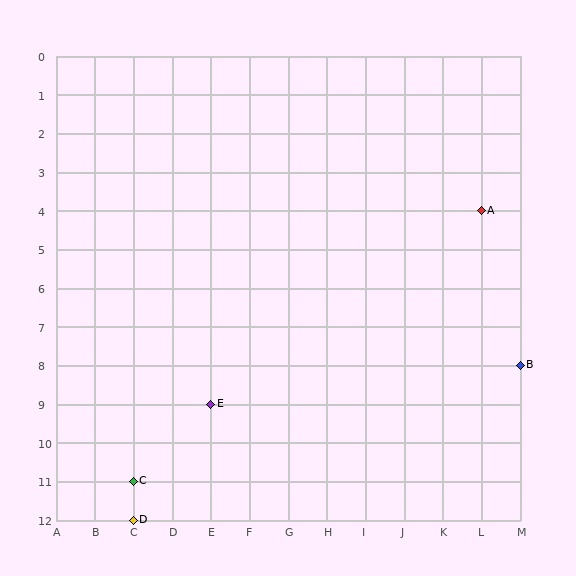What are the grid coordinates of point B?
Point B is at grid coordinates (M, 8).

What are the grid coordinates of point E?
Point E is at grid coordinates (E, 9).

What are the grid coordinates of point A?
Point A is at grid coordinates (L, 4).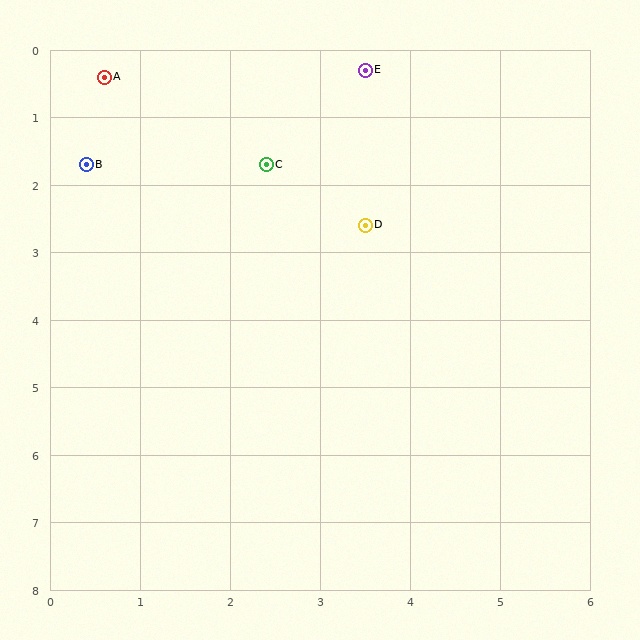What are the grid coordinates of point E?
Point E is at approximately (3.5, 0.3).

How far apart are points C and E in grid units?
Points C and E are about 1.8 grid units apart.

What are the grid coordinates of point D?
Point D is at approximately (3.5, 2.6).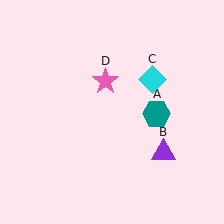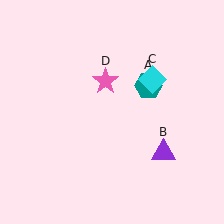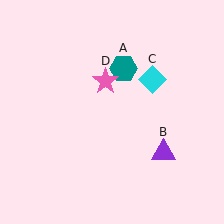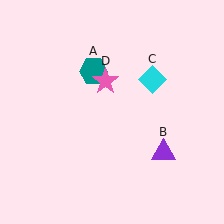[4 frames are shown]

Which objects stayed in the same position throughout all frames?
Purple triangle (object B) and cyan diamond (object C) and pink star (object D) remained stationary.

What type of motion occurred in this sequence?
The teal hexagon (object A) rotated counterclockwise around the center of the scene.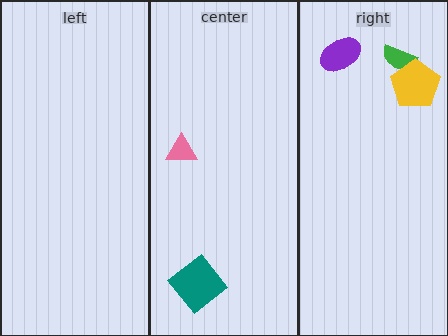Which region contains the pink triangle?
The center region.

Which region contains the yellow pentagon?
The right region.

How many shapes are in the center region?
2.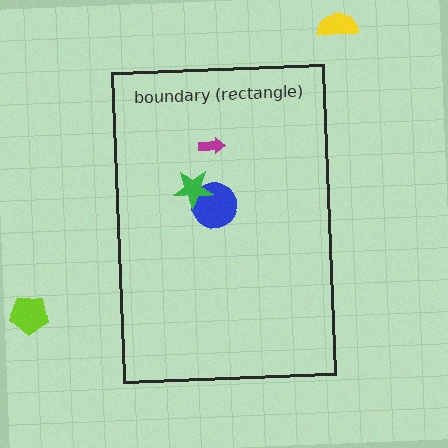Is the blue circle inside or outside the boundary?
Inside.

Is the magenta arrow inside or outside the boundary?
Inside.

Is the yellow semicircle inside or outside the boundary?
Outside.